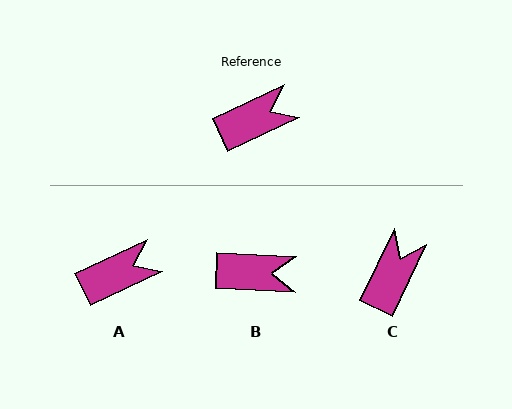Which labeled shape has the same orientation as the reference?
A.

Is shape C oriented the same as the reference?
No, it is off by about 39 degrees.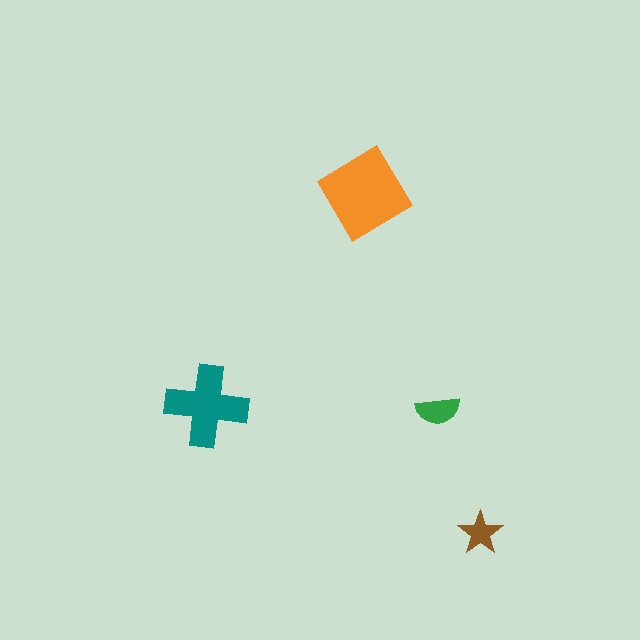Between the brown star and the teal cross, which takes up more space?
The teal cross.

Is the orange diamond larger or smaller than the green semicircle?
Larger.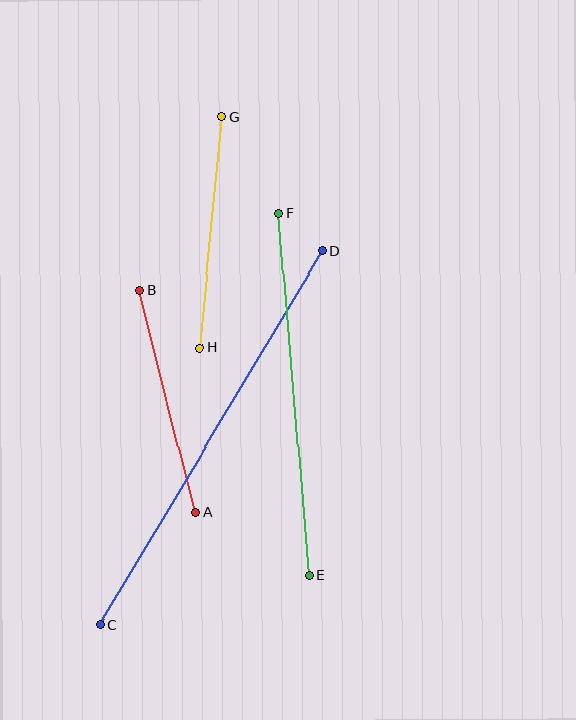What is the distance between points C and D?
The distance is approximately 436 pixels.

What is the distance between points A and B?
The distance is approximately 229 pixels.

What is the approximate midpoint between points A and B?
The midpoint is at approximately (168, 401) pixels.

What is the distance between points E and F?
The distance is approximately 363 pixels.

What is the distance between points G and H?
The distance is approximately 232 pixels.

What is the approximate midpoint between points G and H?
The midpoint is at approximately (210, 232) pixels.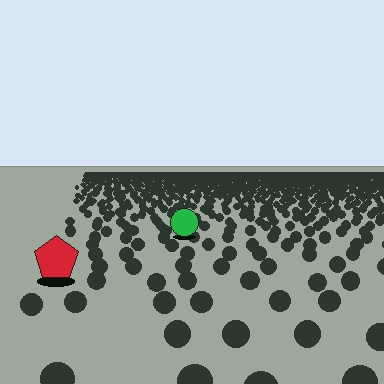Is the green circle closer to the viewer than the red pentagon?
No. The red pentagon is closer — you can tell from the texture gradient: the ground texture is coarser near it.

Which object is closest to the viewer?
The red pentagon is closest. The texture marks near it are larger and more spread out.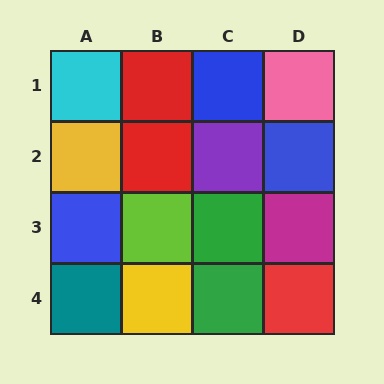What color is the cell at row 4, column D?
Red.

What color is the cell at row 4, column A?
Teal.